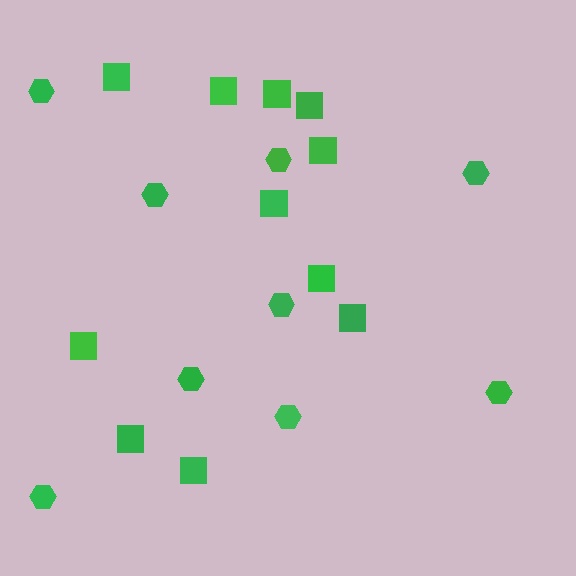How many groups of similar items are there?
There are 2 groups: one group of squares (11) and one group of hexagons (9).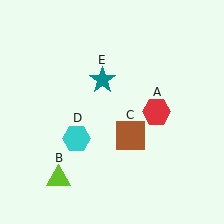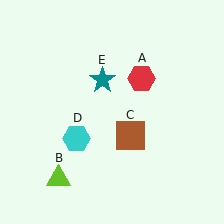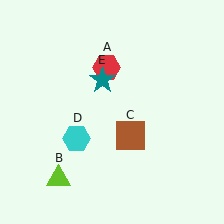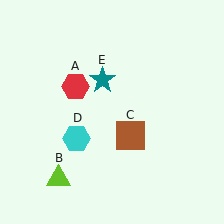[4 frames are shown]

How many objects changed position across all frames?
1 object changed position: red hexagon (object A).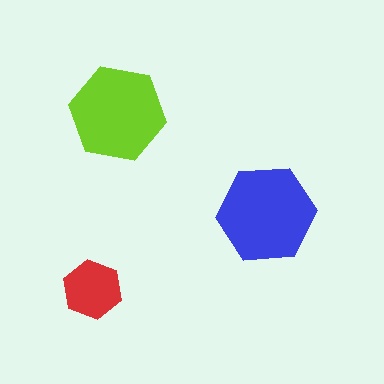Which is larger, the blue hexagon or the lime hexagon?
The blue one.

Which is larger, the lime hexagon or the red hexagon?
The lime one.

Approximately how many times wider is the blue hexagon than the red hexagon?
About 1.5 times wider.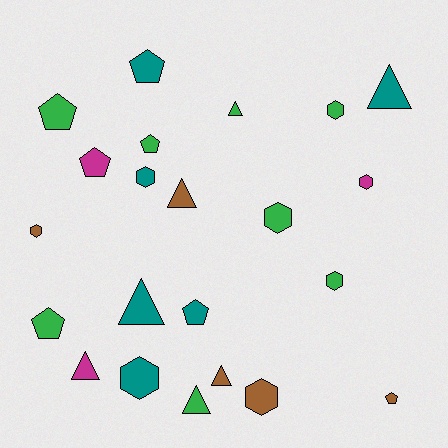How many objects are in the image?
There are 22 objects.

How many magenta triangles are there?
There is 1 magenta triangle.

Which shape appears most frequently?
Hexagon, with 8 objects.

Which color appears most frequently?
Green, with 8 objects.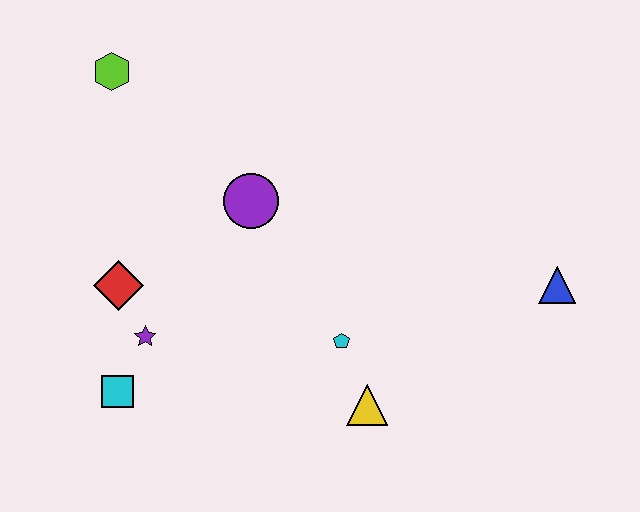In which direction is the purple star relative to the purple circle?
The purple star is below the purple circle.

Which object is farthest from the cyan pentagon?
The lime hexagon is farthest from the cyan pentagon.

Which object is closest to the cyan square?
The purple star is closest to the cyan square.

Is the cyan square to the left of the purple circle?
Yes